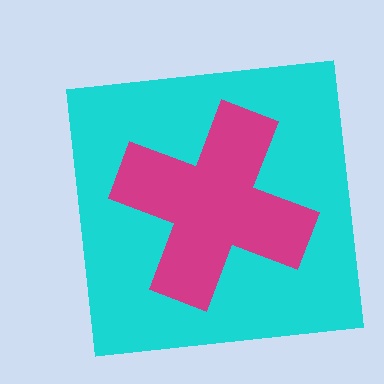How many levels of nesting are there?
2.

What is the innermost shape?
The magenta cross.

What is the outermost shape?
The cyan square.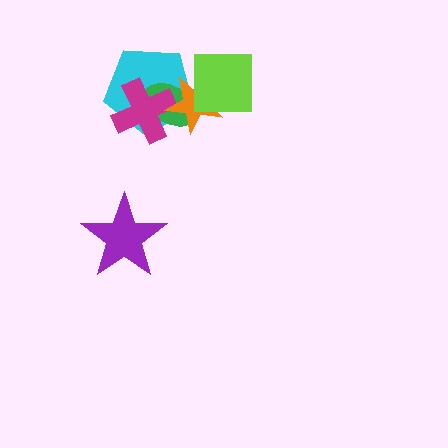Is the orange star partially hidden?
Yes, it is partially covered by another shape.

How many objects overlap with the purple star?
0 objects overlap with the purple star.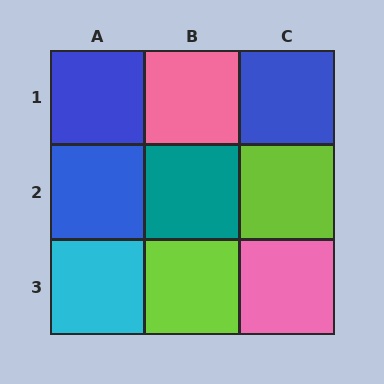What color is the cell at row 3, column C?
Pink.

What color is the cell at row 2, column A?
Blue.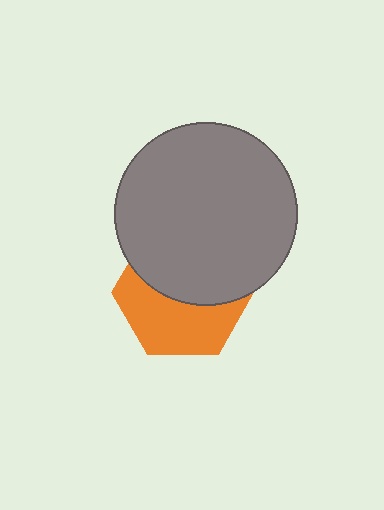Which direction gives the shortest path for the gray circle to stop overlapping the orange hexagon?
Moving up gives the shortest separation.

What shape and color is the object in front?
The object in front is a gray circle.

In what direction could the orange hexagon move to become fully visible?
The orange hexagon could move down. That would shift it out from behind the gray circle entirely.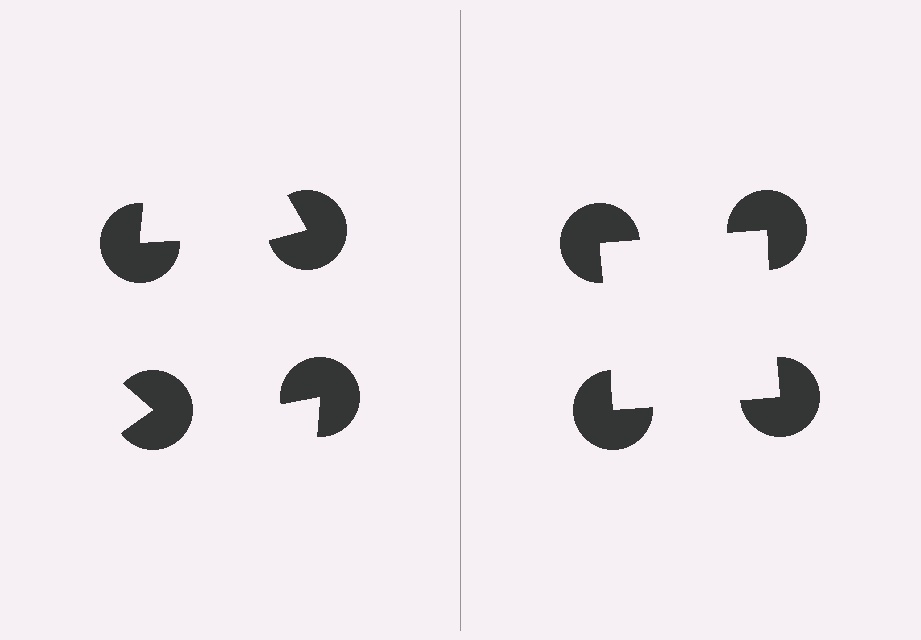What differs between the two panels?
The pac-man discs are positioned identically on both sides; only the wedge orientations differ. On the right they align to a square; on the left they are misaligned.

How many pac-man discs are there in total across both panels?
8 — 4 on each side.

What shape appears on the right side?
An illusory square.